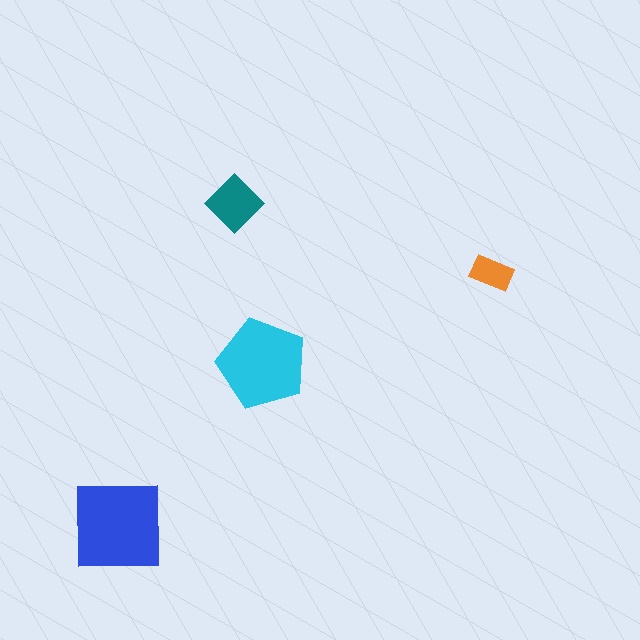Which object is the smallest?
The orange rectangle.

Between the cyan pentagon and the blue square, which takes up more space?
The blue square.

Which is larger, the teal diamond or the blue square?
The blue square.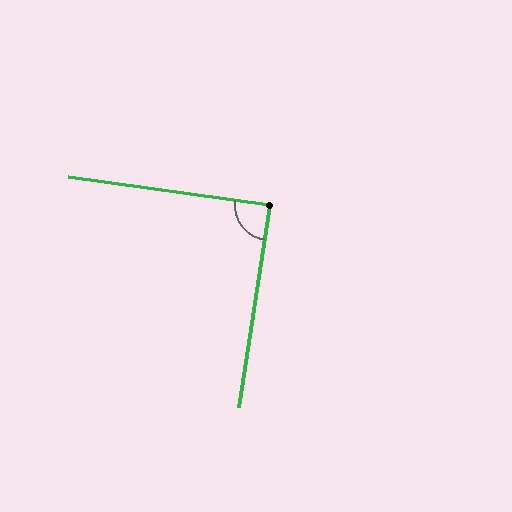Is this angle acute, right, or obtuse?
It is approximately a right angle.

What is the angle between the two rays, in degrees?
Approximately 89 degrees.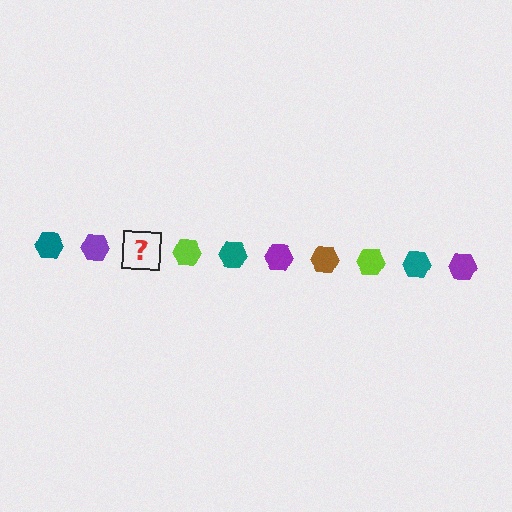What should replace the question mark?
The question mark should be replaced with a brown hexagon.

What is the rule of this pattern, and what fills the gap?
The rule is that the pattern cycles through teal, purple, brown, lime hexagons. The gap should be filled with a brown hexagon.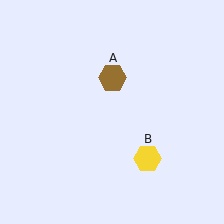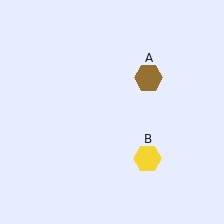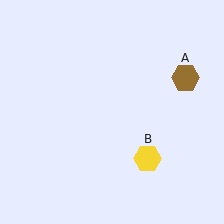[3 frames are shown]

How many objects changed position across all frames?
1 object changed position: brown hexagon (object A).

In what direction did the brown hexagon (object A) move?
The brown hexagon (object A) moved right.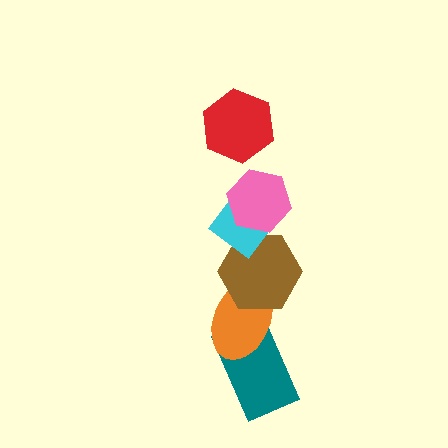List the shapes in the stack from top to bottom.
From top to bottom: the red hexagon, the pink hexagon, the cyan diamond, the brown hexagon, the orange ellipse, the teal rectangle.